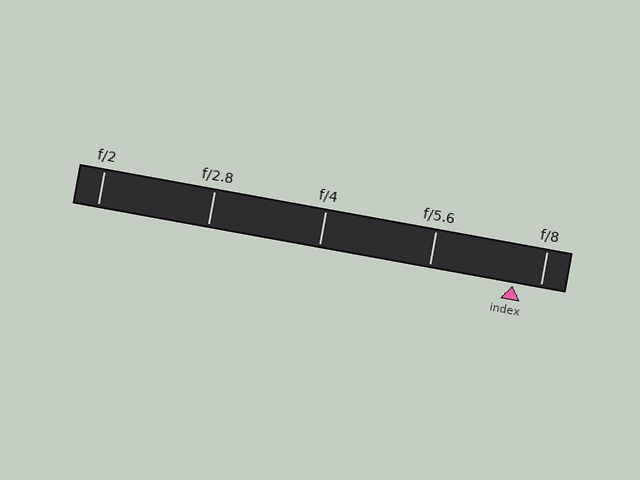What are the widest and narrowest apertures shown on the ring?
The widest aperture shown is f/2 and the narrowest is f/8.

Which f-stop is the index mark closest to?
The index mark is closest to f/8.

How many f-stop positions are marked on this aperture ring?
There are 5 f-stop positions marked.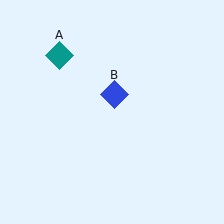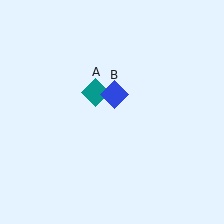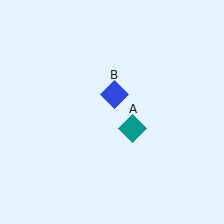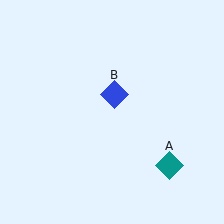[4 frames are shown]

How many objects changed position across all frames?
1 object changed position: teal diamond (object A).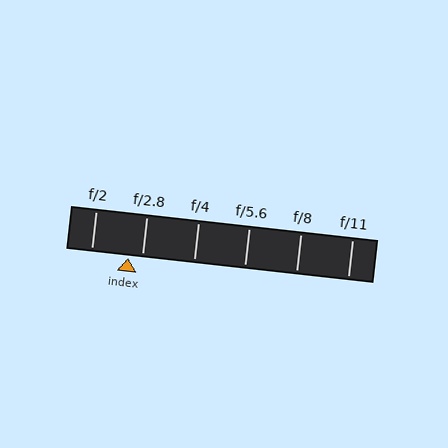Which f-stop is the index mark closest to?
The index mark is closest to f/2.8.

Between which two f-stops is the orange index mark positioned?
The index mark is between f/2 and f/2.8.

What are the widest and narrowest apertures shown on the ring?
The widest aperture shown is f/2 and the narrowest is f/11.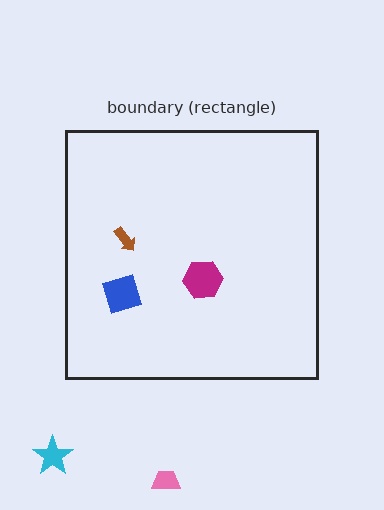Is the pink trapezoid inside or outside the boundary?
Outside.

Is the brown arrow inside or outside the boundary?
Inside.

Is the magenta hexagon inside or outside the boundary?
Inside.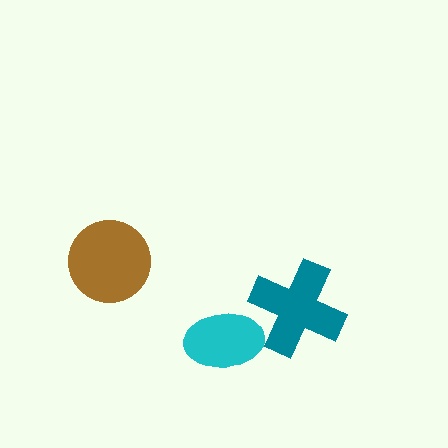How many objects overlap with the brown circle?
0 objects overlap with the brown circle.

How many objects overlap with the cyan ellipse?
1 object overlaps with the cyan ellipse.